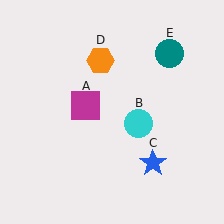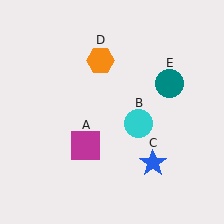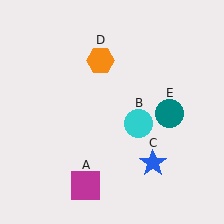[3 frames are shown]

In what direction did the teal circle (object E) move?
The teal circle (object E) moved down.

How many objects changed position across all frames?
2 objects changed position: magenta square (object A), teal circle (object E).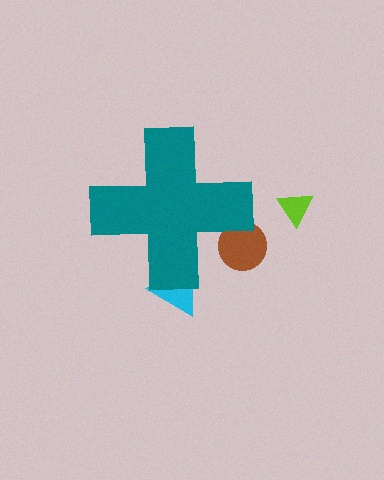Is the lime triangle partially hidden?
No, the lime triangle is fully visible.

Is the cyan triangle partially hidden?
Yes, the cyan triangle is partially hidden behind the teal cross.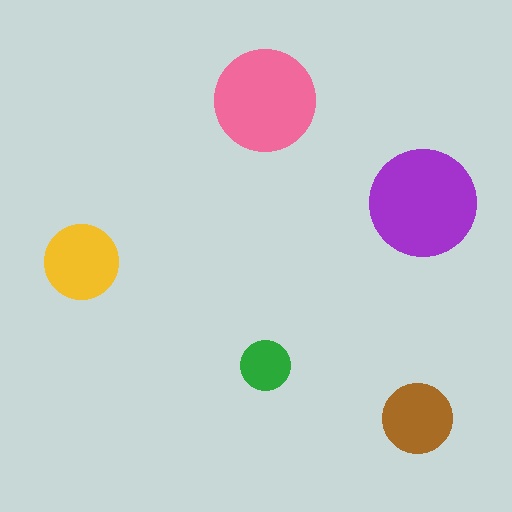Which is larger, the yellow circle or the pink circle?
The pink one.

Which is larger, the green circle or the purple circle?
The purple one.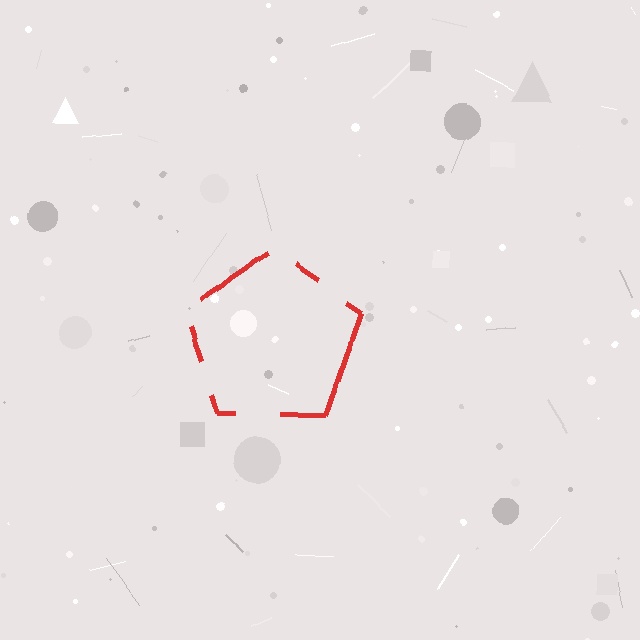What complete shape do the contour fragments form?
The contour fragments form a pentagon.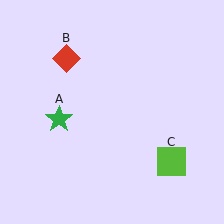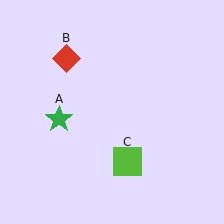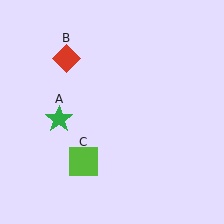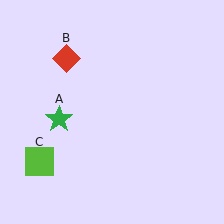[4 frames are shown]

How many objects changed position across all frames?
1 object changed position: lime square (object C).